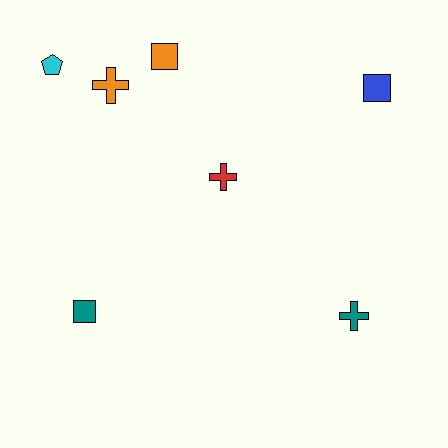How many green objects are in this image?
There are no green objects.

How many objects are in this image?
There are 7 objects.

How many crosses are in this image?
There are 3 crosses.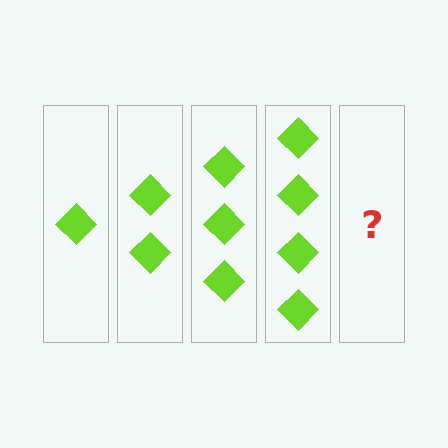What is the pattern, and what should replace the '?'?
The pattern is that each step adds one more diamond. The '?' should be 5 diamonds.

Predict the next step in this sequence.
The next step is 5 diamonds.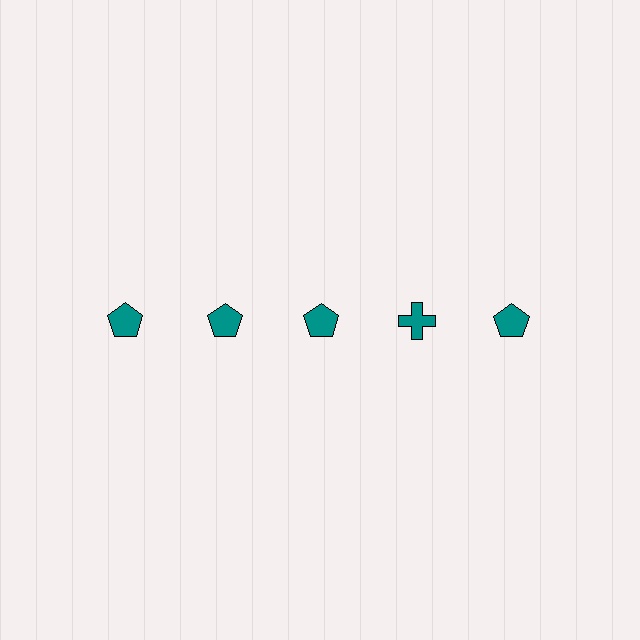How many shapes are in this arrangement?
There are 5 shapes arranged in a grid pattern.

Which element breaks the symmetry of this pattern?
The teal cross in the top row, second from right column breaks the symmetry. All other shapes are teal pentagons.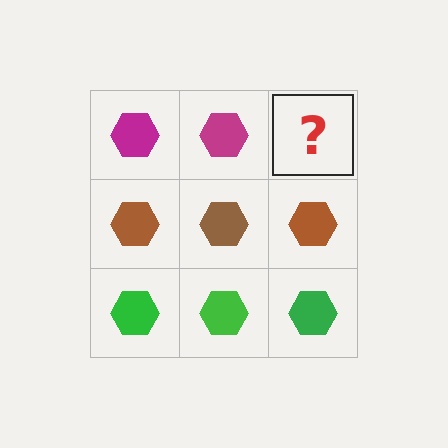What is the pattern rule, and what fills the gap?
The rule is that each row has a consistent color. The gap should be filled with a magenta hexagon.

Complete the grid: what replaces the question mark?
The question mark should be replaced with a magenta hexagon.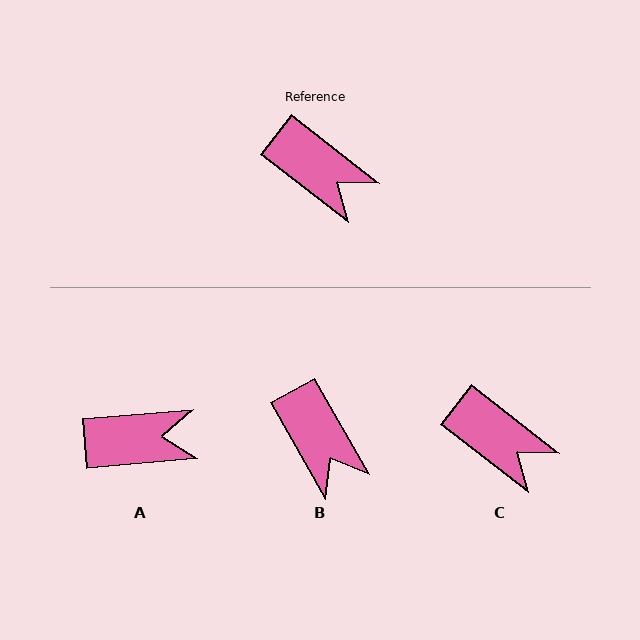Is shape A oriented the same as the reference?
No, it is off by about 43 degrees.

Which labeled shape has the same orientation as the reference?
C.